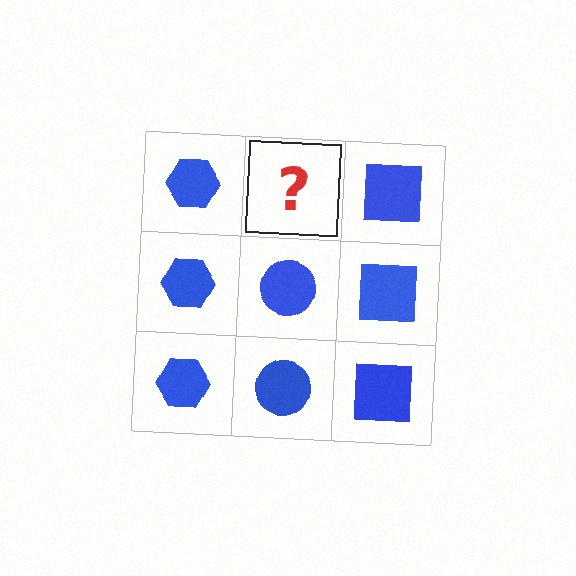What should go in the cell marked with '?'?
The missing cell should contain a blue circle.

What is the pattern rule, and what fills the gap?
The rule is that each column has a consistent shape. The gap should be filled with a blue circle.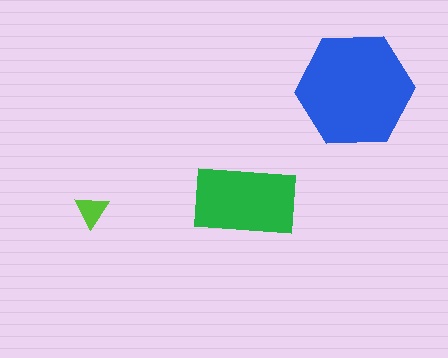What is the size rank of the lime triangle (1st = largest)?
3rd.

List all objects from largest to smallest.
The blue hexagon, the green rectangle, the lime triangle.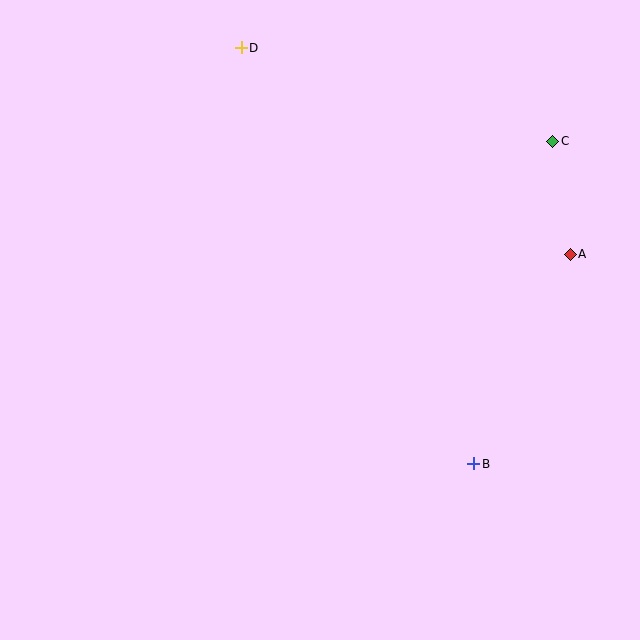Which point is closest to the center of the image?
Point B at (474, 464) is closest to the center.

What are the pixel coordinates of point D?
Point D is at (241, 48).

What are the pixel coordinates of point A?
Point A is at (570, 254).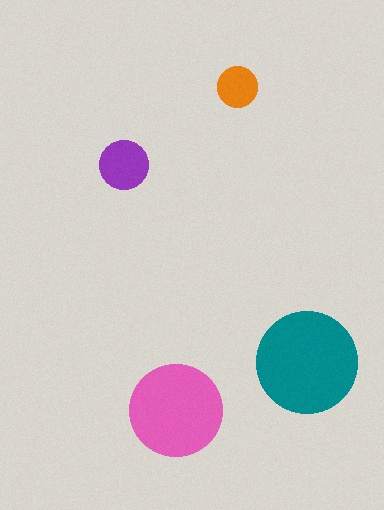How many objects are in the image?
There are 4 objects in the image.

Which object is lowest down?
The pink circle is bottommost.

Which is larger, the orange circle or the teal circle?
The teal one.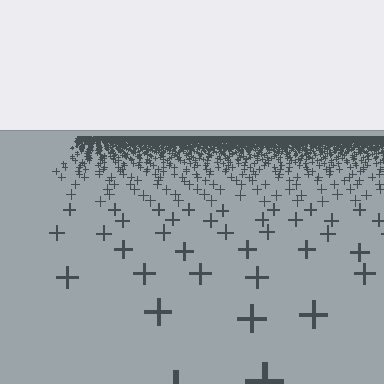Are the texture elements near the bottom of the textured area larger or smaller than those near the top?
Larger. Near the bottom, elements are closer to the viewer and appear at a bigger on-screen size.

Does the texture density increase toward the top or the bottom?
Density increases toward the top.